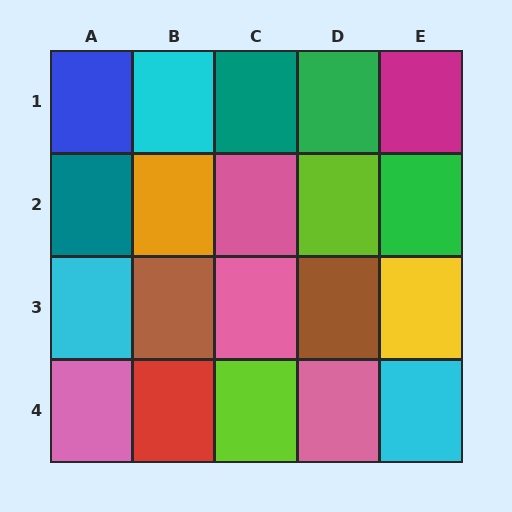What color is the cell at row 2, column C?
Pink.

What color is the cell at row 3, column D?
Brown.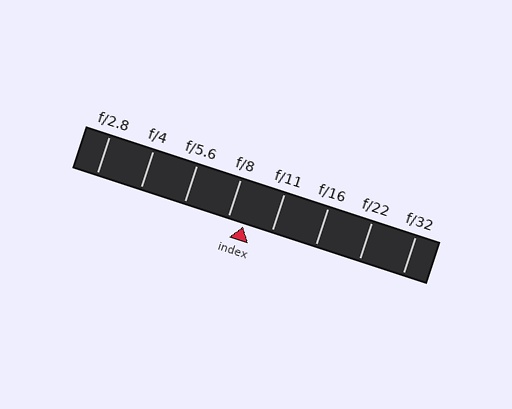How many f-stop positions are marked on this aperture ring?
There are 8 f-stop positions marked.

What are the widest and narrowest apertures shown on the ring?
The widest aperture shown is f/2.8 and the narrowest is f/32.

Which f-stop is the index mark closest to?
The index mark is closest to f/8.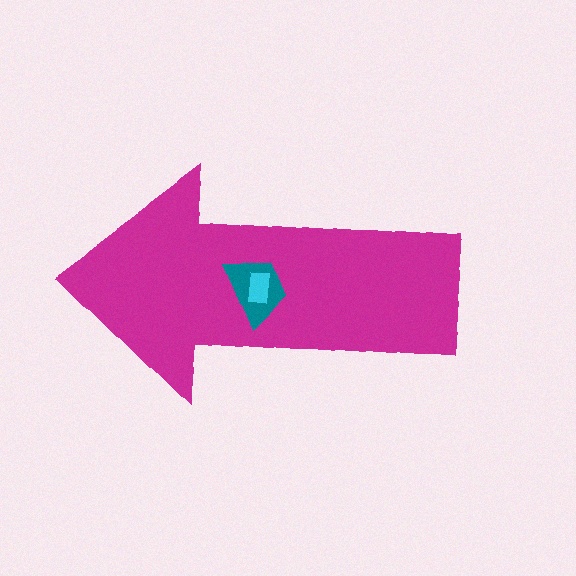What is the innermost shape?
The cyan rectangle.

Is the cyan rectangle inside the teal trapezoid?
Yes.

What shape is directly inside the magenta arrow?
The teal trapezoid.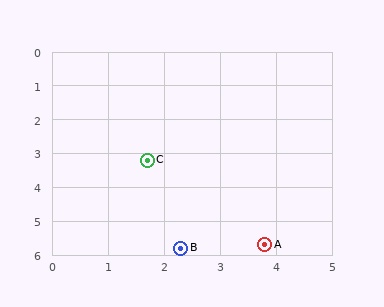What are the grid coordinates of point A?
Point A is at approximately (3.8, 5.7).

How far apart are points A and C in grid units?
Points A and C are about 3.3 grid units apart.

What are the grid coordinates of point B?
Point B is at approximately (2.3, 5.8).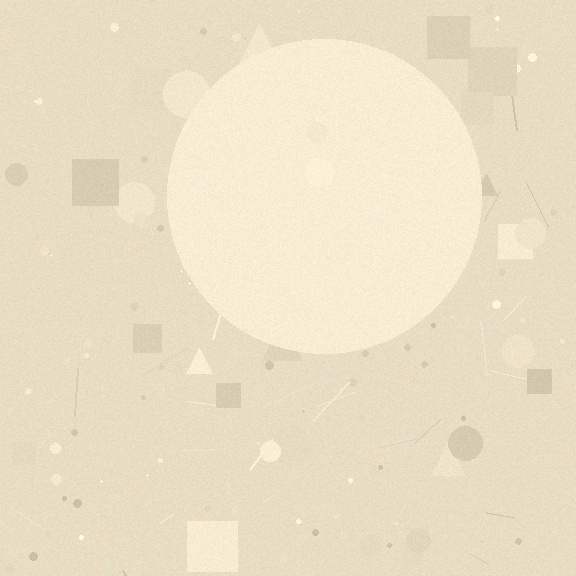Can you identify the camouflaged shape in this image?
The camouflaged shape is a circle.